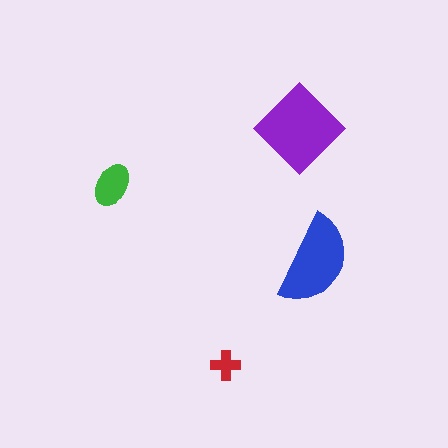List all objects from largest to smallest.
The purple diamond, the blue semicircle, the green ellipse, the red cross.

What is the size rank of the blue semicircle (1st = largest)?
2nd.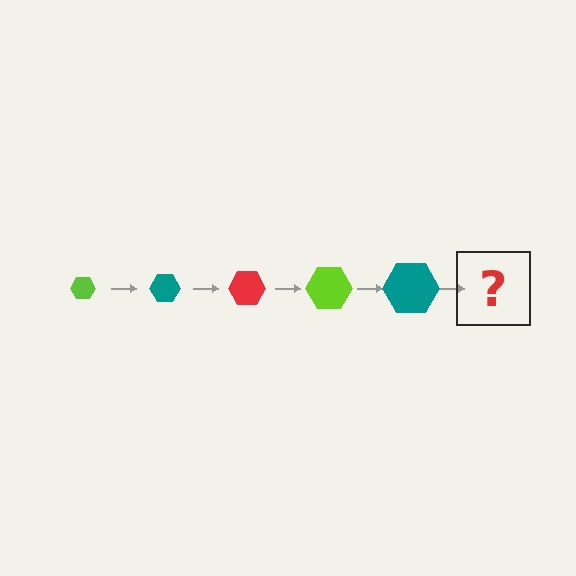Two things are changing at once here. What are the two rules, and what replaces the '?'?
The two rules are that the hexagon grows larger each step and the color cycles through lime, teal, and red. The '?' should be a red hexagon, larger than the previous one.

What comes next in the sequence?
The next element should be a red hexagon, larger than the previous one.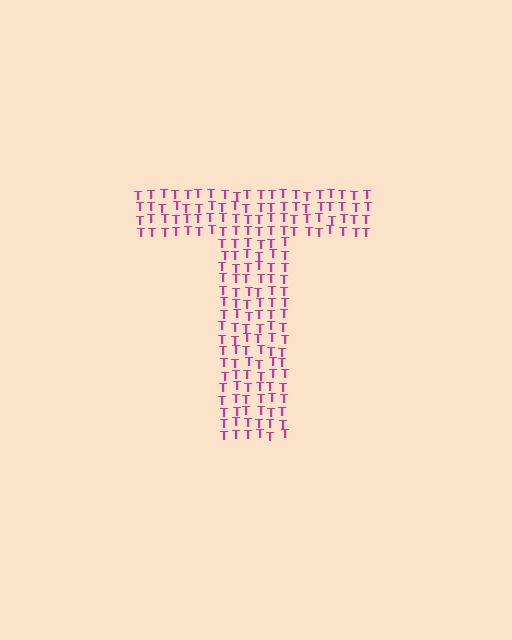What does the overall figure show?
The overall figure shows the letter T.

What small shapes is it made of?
It is made of small letter T's.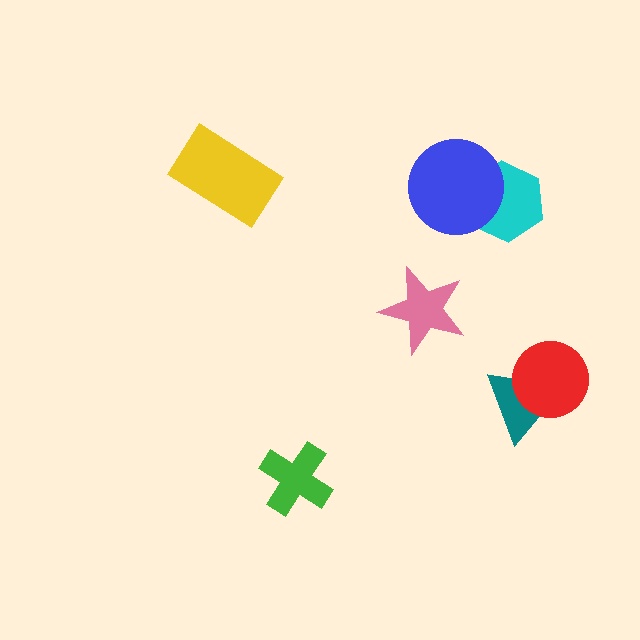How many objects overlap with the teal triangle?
1 object overlaps with the teal triangle.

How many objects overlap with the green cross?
0 objects overlap with the green cross.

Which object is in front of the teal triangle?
The red circle is in front of the teal triangle.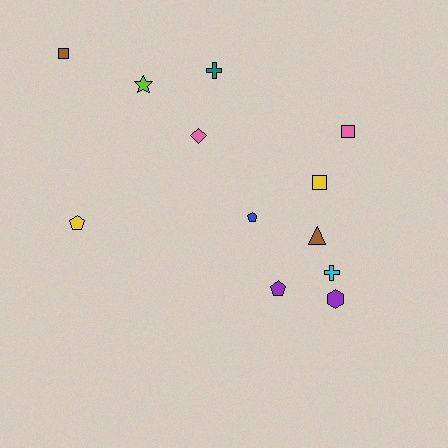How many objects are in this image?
There are 12 objects.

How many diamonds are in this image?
There is 1 diamond.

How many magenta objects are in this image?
There are no magenta objects.